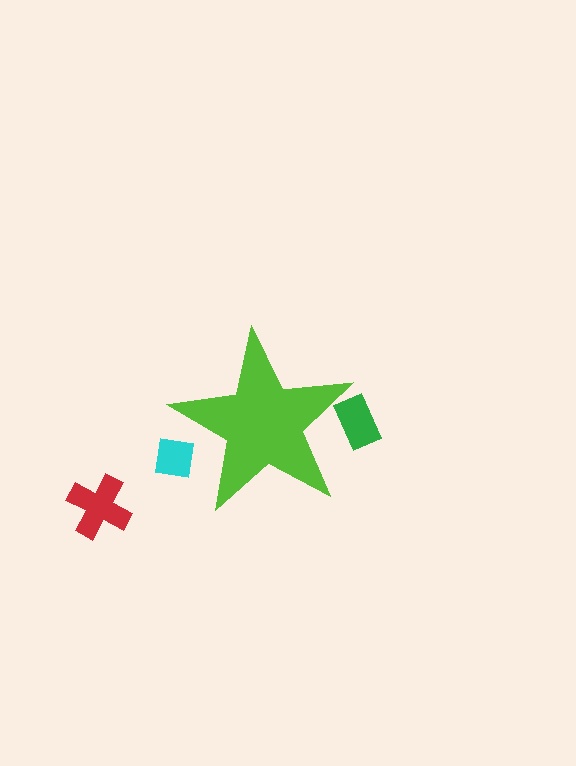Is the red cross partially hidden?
No, the red cross is fully visible.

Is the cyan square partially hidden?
Yes, the cyan square is partially hidden behind the lime star.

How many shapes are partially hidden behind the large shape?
2 shapes are partially hidden.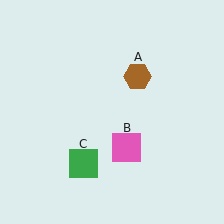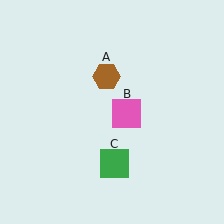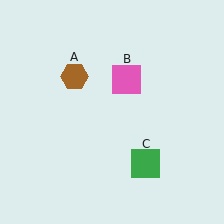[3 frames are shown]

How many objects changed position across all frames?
3 objects changed position: brown hexagon (object A), pink square (object B), green square (object C).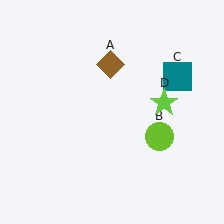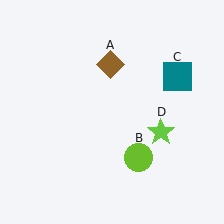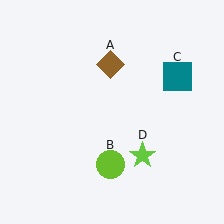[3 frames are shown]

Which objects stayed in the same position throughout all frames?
Brown diamond (object A) and teal square (object C) remained stationary.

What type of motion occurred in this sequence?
The lime circle (object B), lime star (object D) rotated clockwise around the center of the scene.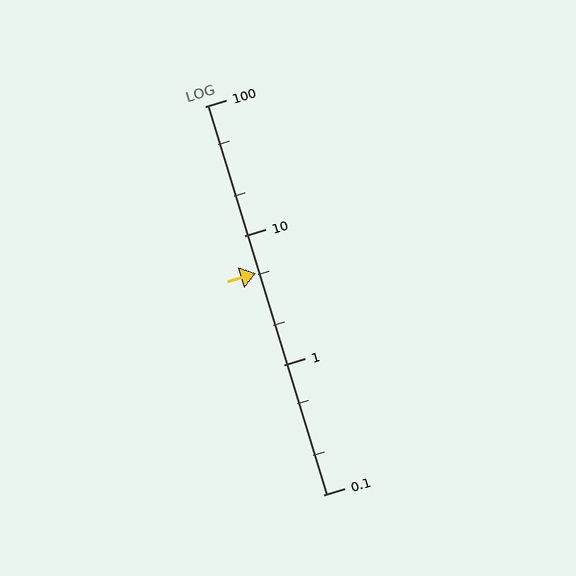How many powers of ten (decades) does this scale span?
The scale spans 3 decades, from 0.1 to 100.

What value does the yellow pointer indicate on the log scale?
The pointer indicates approximately 5.1.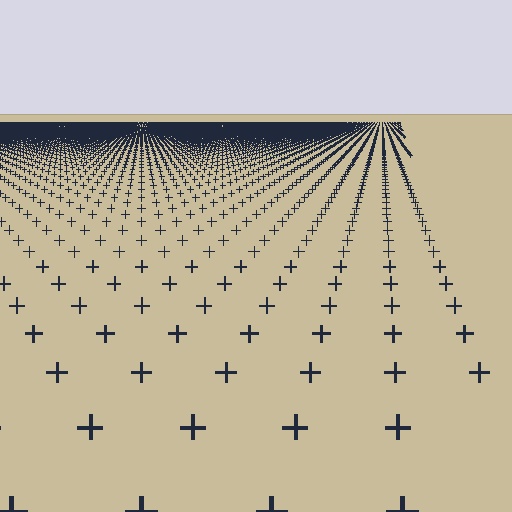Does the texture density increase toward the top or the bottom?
Density increases toward the top.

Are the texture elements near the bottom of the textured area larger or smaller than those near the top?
Larger. Near the bottom, elements are closer to the viewer and appear at a bigger on-screen size.